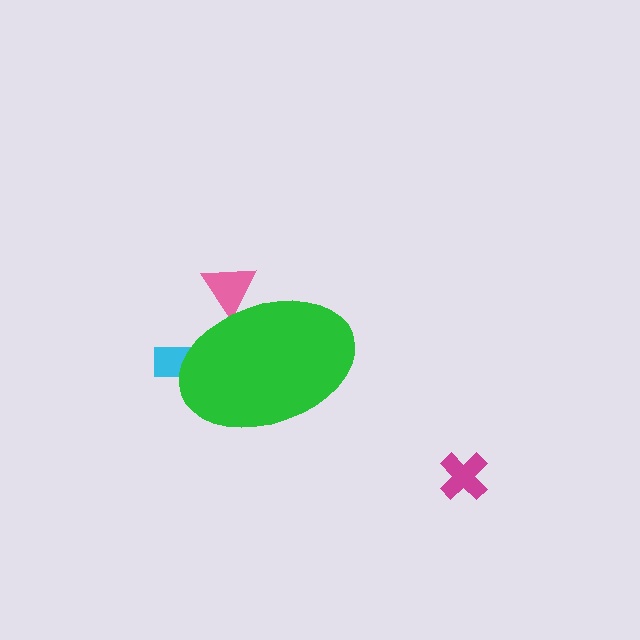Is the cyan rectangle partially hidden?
Yes, the cyan rectangle is partially hidden behind the green ellipse.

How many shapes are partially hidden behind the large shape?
2 shapes are partially hidden.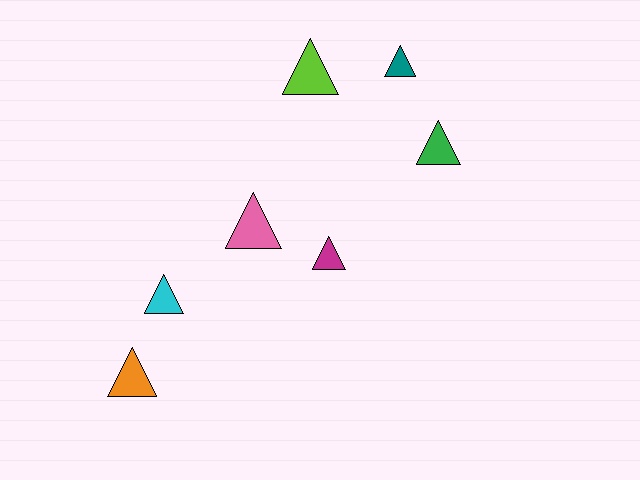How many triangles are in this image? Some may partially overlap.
There are 7 triangles.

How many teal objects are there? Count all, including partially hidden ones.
There is 1 teal object.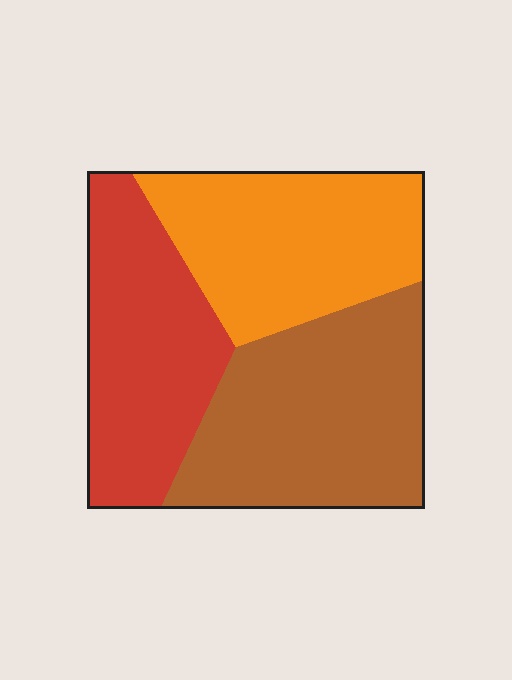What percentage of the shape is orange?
Orange covers about 30% of the shape.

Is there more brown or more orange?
Brown.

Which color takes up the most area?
Brown, at roughly 40%.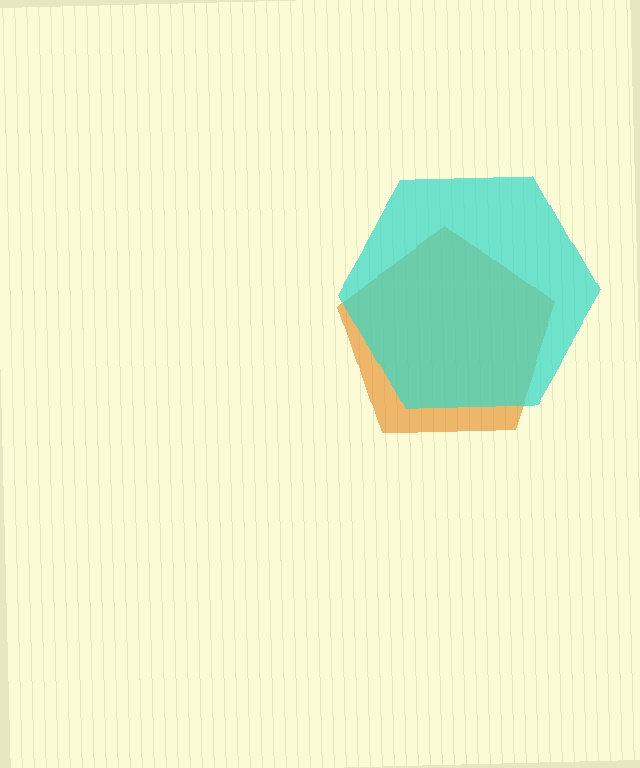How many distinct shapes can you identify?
There are 2 distinct shapes: an orange pentagon, a cyan hexagon.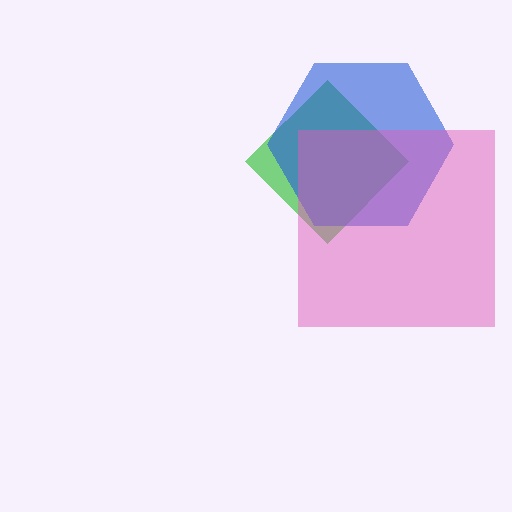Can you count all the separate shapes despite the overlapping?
Yes, there are 3 separate shapes.